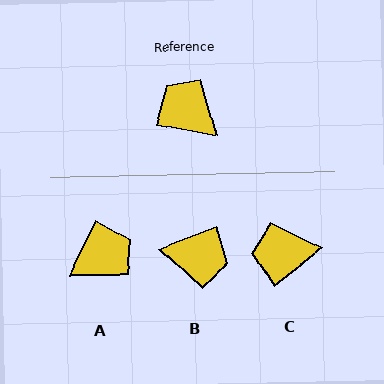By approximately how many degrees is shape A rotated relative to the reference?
Approximately 105 degrees clockwise.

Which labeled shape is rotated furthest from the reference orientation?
B, about 148 degrees away.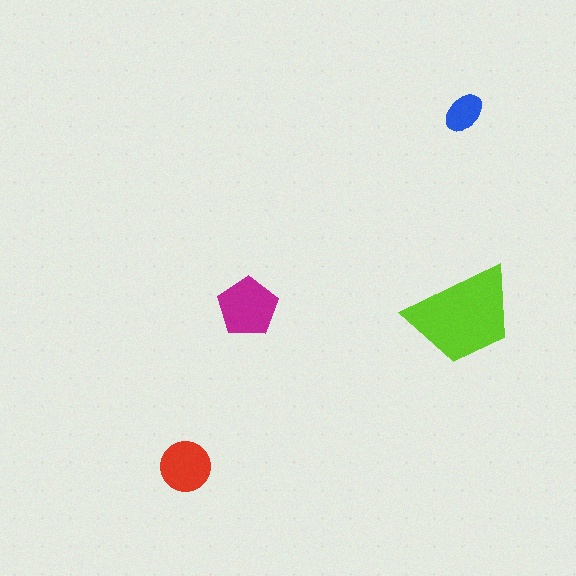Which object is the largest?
The lime trapezoid.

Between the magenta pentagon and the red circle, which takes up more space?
The magenta pentagon.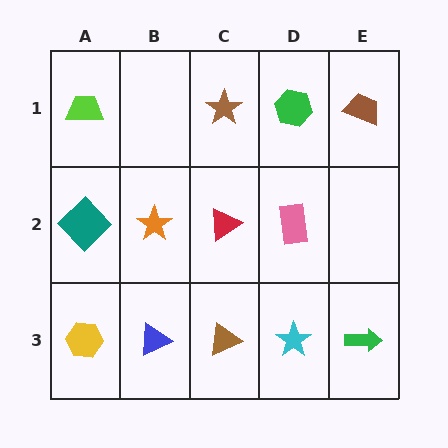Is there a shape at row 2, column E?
No, that cell is empty.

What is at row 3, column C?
A brown triangle.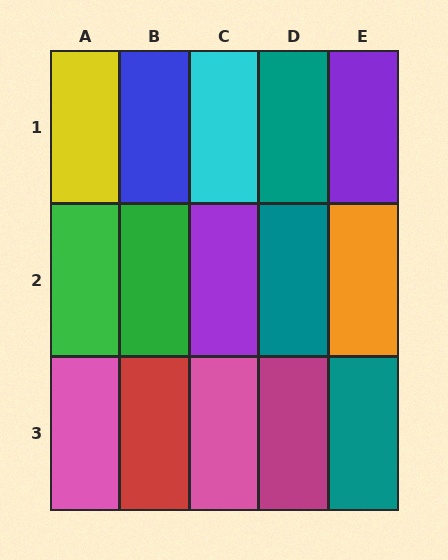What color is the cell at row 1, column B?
Blue.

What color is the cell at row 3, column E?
Teal.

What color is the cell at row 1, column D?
Teal.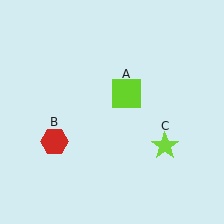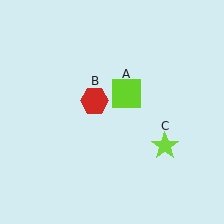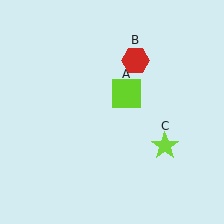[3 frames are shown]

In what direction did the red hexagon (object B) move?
The red hexagon (object B) moved up and to the right.